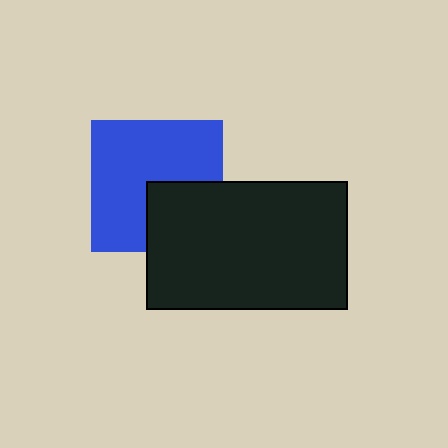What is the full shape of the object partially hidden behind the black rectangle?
The partially hidden object is a blue square.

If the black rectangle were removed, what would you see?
You would see the complete blue square.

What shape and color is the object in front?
The object in front is a black rectangle.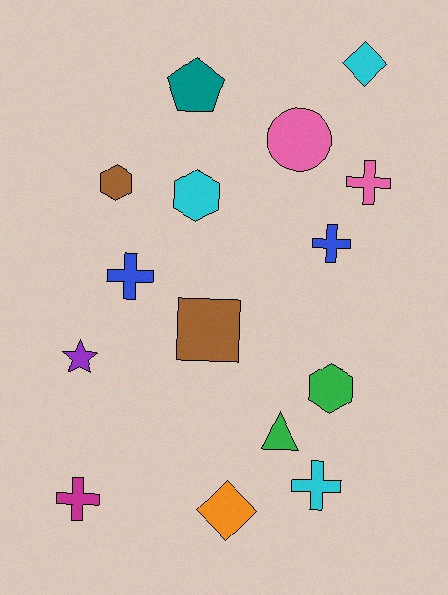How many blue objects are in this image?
There are 2 blue objects.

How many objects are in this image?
There are 15 objects.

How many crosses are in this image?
There are 5 crosses.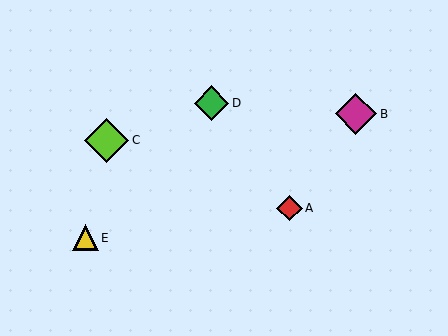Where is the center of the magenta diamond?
The center of the magenta diamond is at (356, 114).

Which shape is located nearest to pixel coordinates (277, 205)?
The red diamond (labeled A) at (289, 208) is nearest to that location.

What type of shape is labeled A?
Shape A is a red diamond.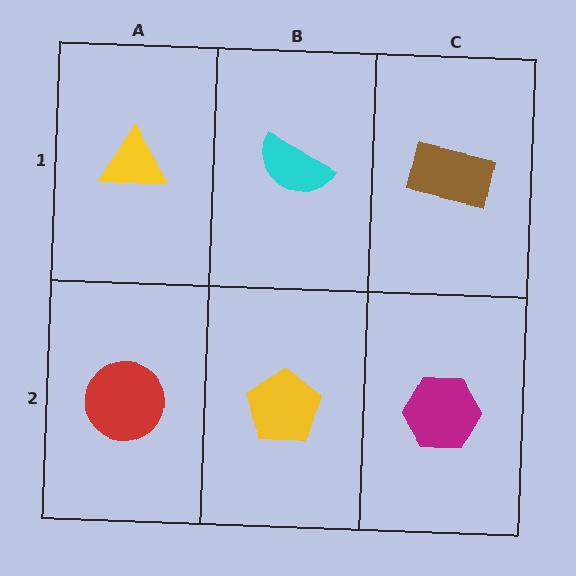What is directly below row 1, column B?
A yellow pentagon.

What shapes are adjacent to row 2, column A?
A yellow triangle (row 1, column A), a yellow pentagon (row 2, column B).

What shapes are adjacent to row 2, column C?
A brown rectangle (row 1, column C), a yellow pentagon (row 2, column B).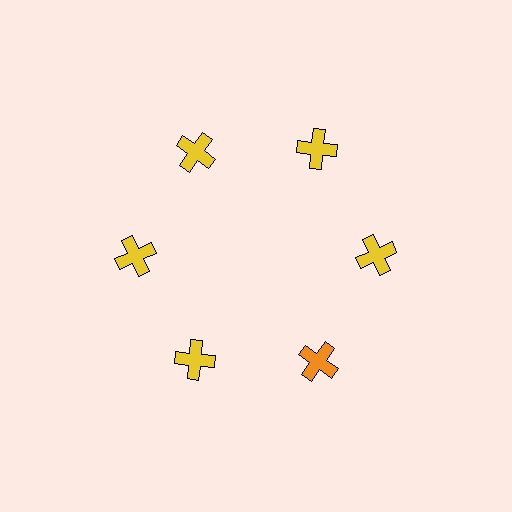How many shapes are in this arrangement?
There are 6 shapes arranged in a ring pattern.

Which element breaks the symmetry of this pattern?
The orange cross at roughly the 5 o'clock position breaks the symmetry. All other shapes are yellow crosses.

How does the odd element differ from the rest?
It has a different color: orange instead of yellow.